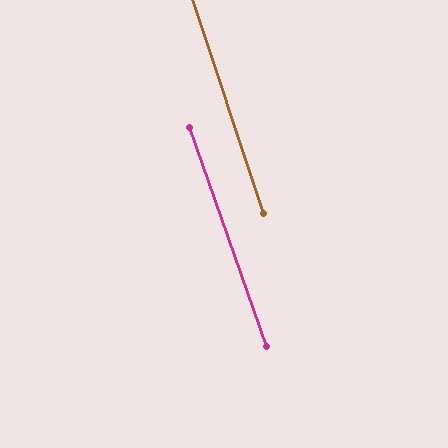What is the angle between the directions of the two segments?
Approximately 1 degree.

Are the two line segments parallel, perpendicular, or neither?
Parallel — their directions differ by only 1.1°.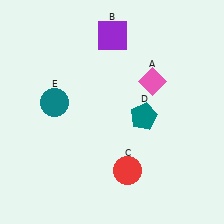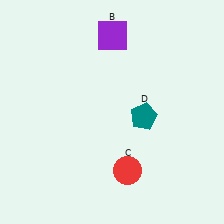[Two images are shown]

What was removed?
The teal circle (E), the pink diamond (A) were removed in Image 2.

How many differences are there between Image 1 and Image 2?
There are 2 differences between the two images.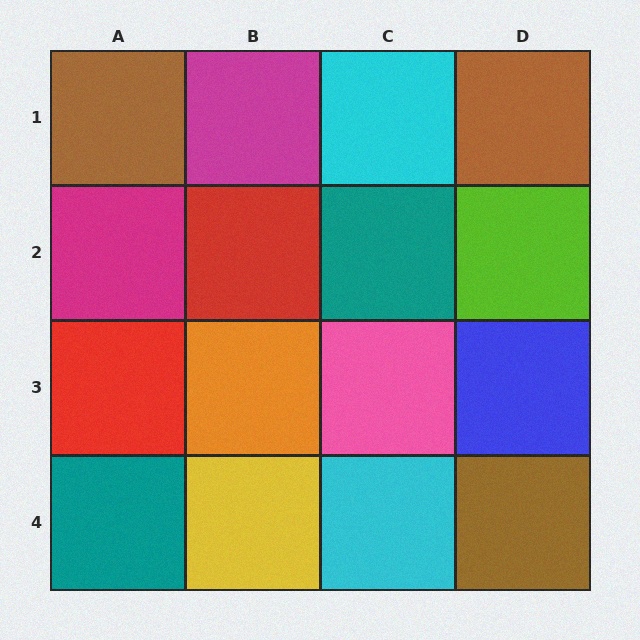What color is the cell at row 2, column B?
Red.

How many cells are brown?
3 cells are brown.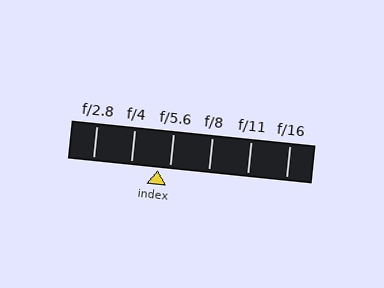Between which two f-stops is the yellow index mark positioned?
The index mark is between f/4 and f/5.6.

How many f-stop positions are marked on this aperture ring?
There are 6 f-stop positions marked.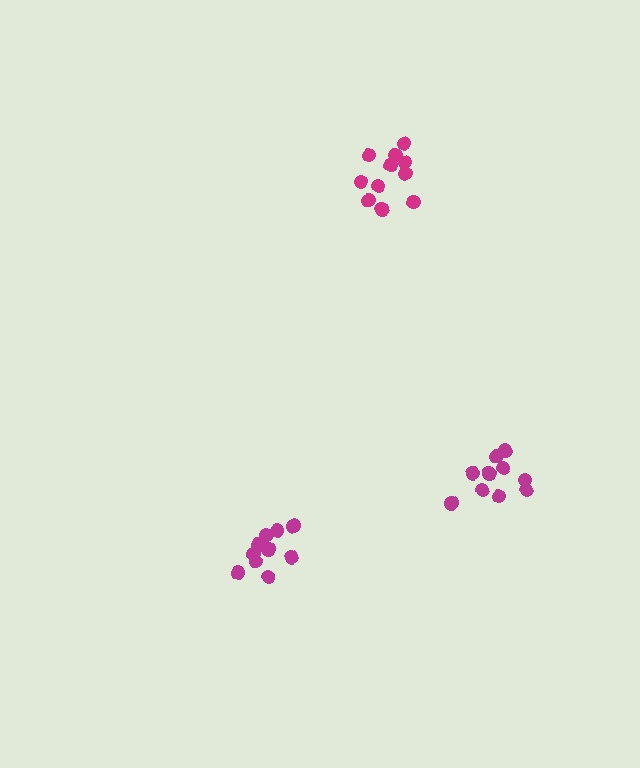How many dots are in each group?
Group 1: 10 dots, Group 2: 10 dots, Group 3: 11 dots (31 total).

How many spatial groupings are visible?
There are 3 spatial groupings.